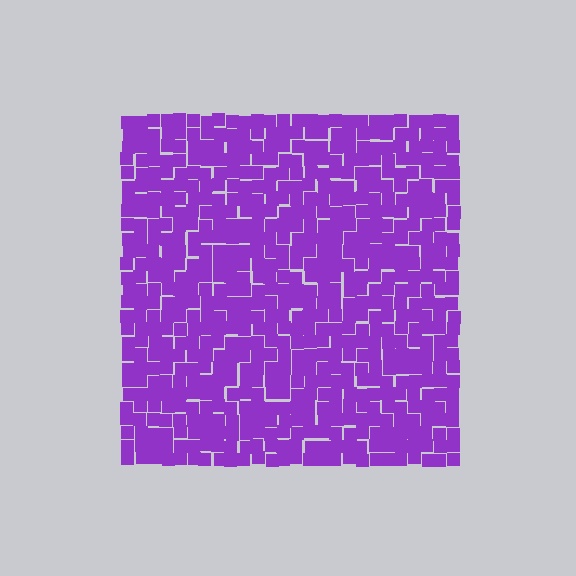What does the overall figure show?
The overall figure shows a square.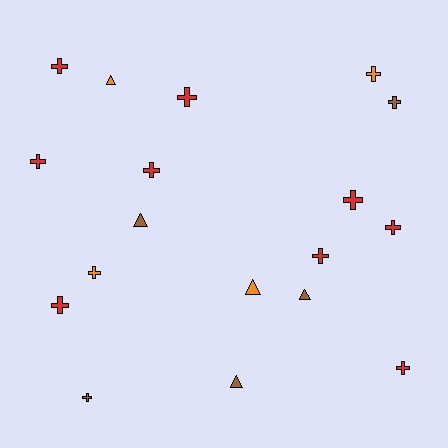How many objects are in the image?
There are 18 objects.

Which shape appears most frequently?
Cross, with 13 objects.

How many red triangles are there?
There are no red triangles.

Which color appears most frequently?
Red, with 9 objects.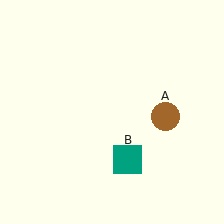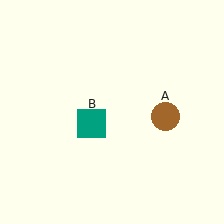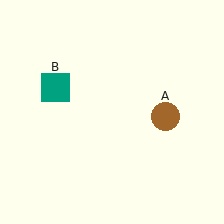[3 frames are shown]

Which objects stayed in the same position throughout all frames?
Brown circle (object A) remained stationary.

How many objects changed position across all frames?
1 object changed position: teal square (object B).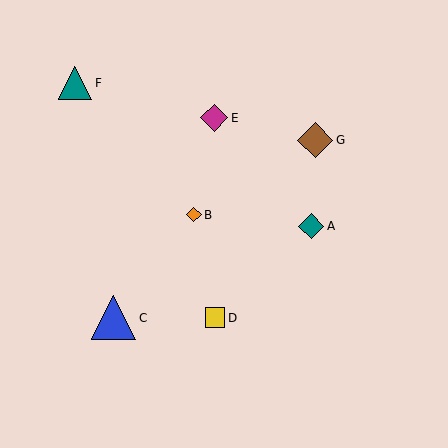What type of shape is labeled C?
Shape C is a blue triangle.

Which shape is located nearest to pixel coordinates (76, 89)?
The teal triangle (labeled F) at (75, 83) is nearest to that location.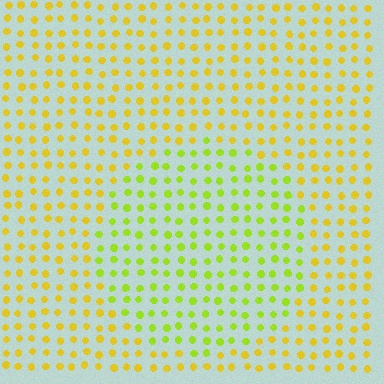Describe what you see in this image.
The image is filled with small yellow elements in a uniform arrangement. A circle-shaped region is visible where the elements are tinted to a slightly different hue, forming a subtle color boundary.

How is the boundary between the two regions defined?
The boundary is defined purely by a slight shift in hue (about 32 degrees). Spacing, size, and orientation are identical on both sides.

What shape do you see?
I see a circle.